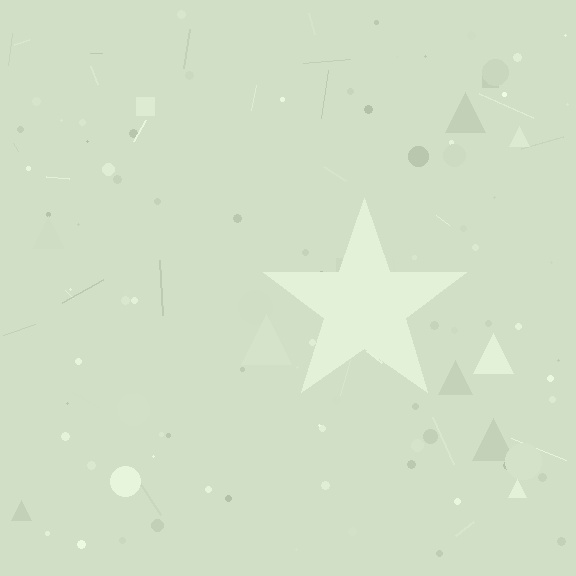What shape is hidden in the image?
A star is hidden in the image.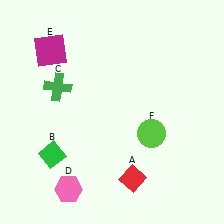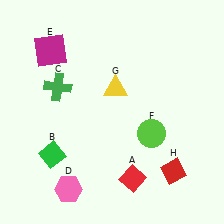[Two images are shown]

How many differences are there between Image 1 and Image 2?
There are 2 differences between the two images.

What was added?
A yellow triangle (G), a red diamond (H) were added in Image 2.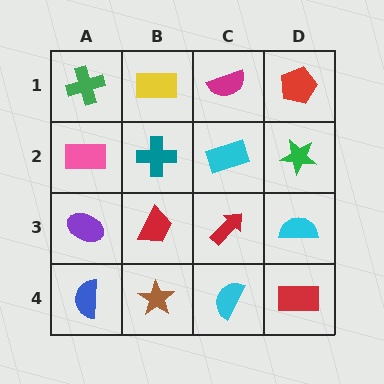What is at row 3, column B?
A red trapezoid.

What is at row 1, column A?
A green cross.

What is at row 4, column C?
A cyan semicircle.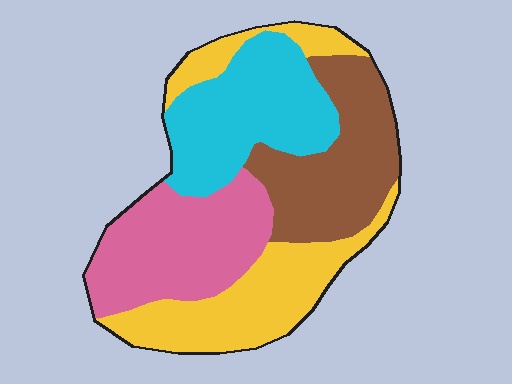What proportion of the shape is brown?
Brown takes up less than a quarter of the shape.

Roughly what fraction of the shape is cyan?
Cyan takes up about one quarter (1/4) of the shape.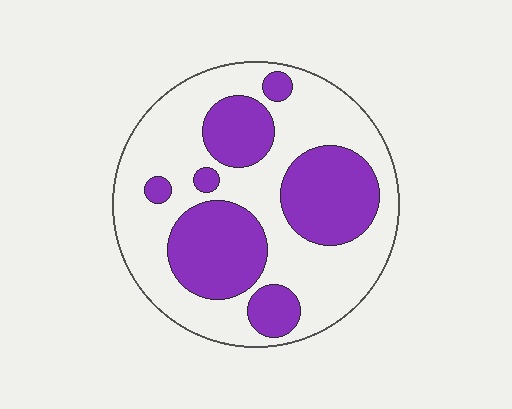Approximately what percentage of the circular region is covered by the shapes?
Approximately 35%.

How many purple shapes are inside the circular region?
7.